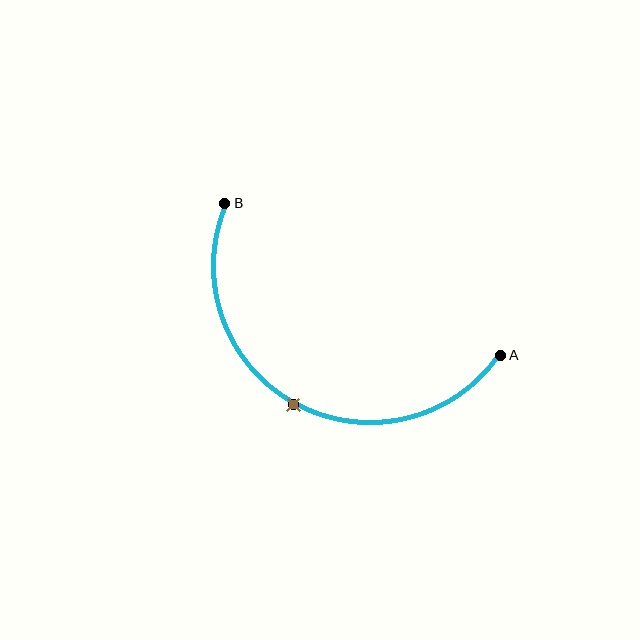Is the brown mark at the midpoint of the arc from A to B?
Yes. The brown mark lies on the arc at equal arc-length from both A and B — it is the arc midpoint.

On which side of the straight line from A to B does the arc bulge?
The arc bulges below the straight line connecting A and B.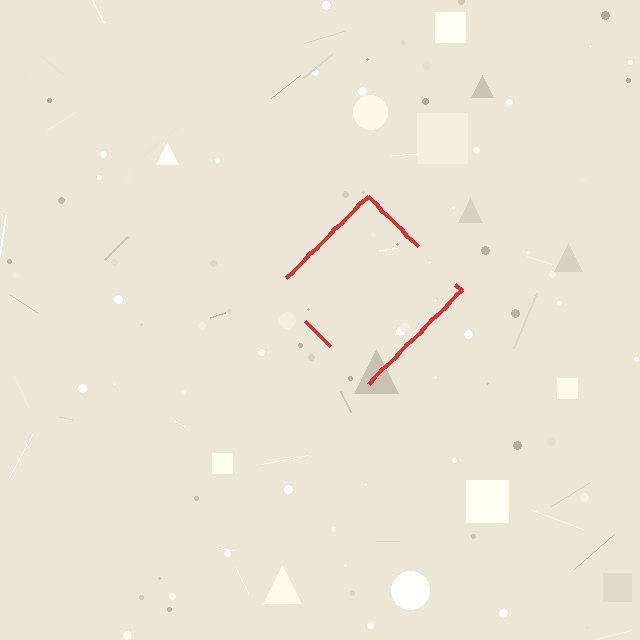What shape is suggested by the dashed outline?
The dashed outline suggests a diamond.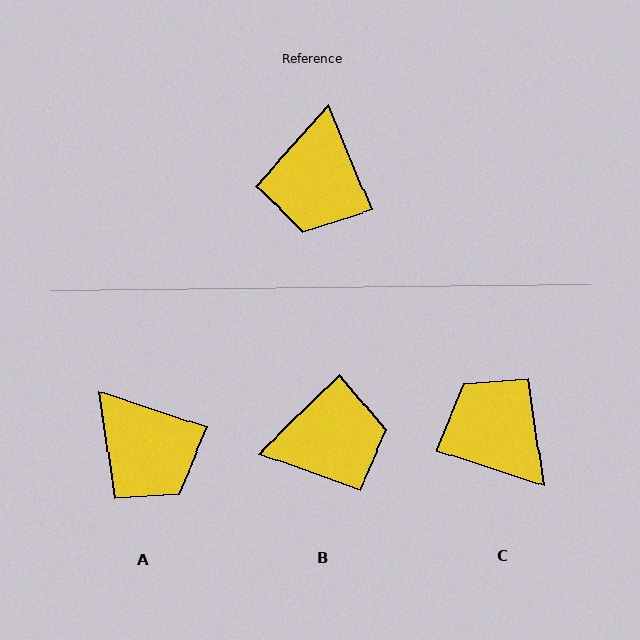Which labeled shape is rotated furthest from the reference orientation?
C, about 130 degrees away.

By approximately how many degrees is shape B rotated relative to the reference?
Approximately 112 degrees counter-clockwise.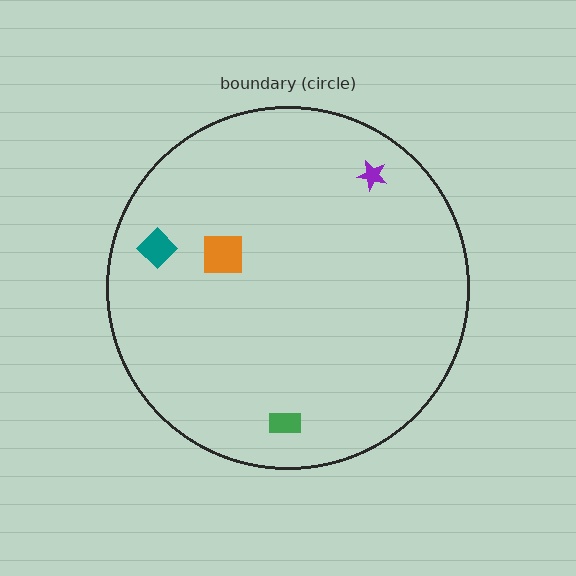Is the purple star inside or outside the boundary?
Inside.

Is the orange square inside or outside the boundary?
Inside.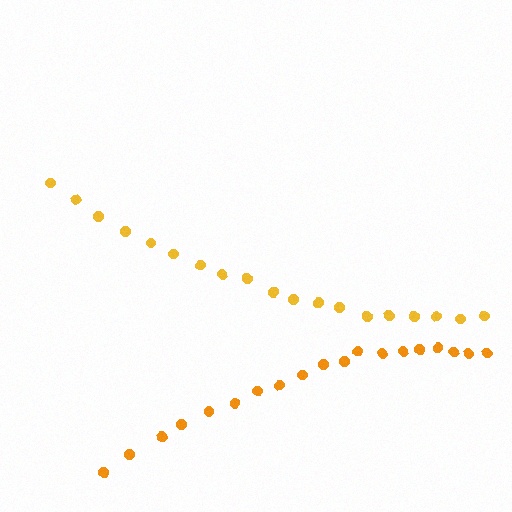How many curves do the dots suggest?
There are 2 distinct paths.